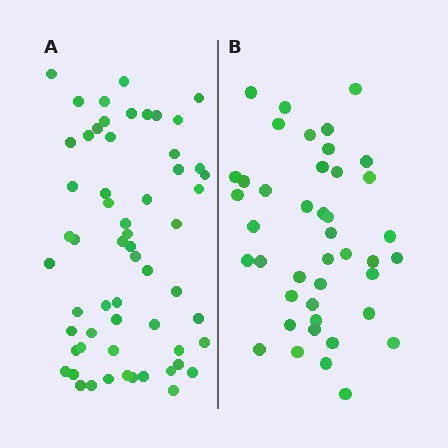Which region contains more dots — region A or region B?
Region A (the left region) has more dots.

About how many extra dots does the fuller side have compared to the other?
Region A has approximately 15 more dots than region B.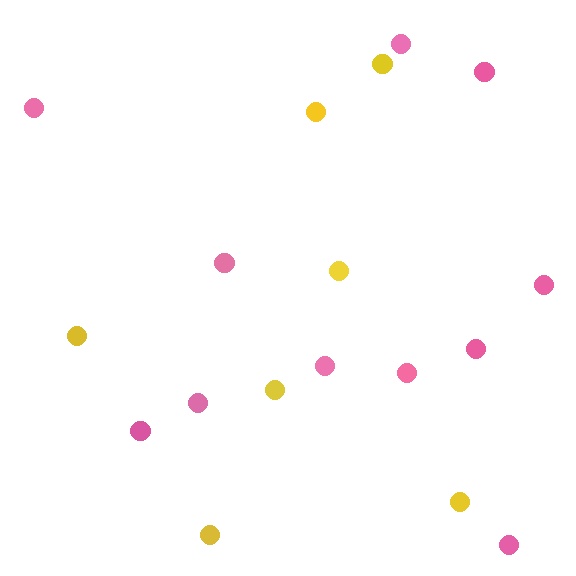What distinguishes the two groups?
There are 2 groups: one group of yellow circles (7) and one group of pink circles (11).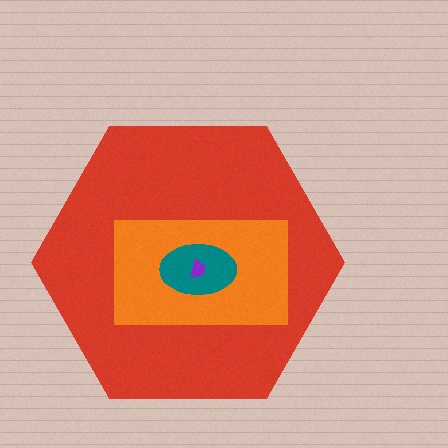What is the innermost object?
The purple trapezoid.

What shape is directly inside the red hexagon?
The orange rectangle.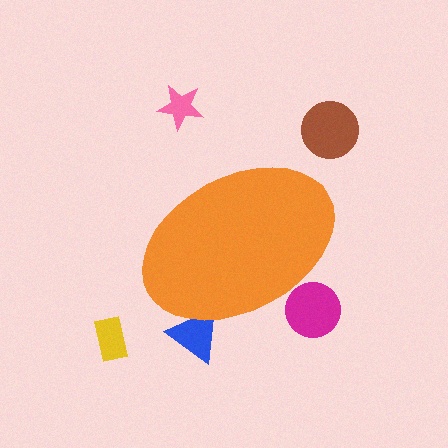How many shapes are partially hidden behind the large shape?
2 shapes are partially hidden.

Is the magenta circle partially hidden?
Yes, the magenta circle is partially hidden behind the orange ellipse.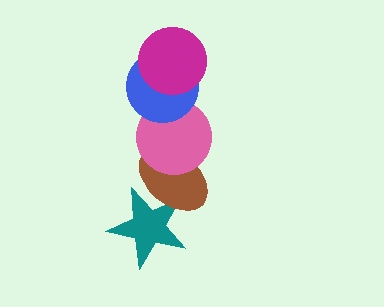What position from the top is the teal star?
The teal star is 5th from the top.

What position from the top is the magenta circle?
The magenta circle is 1st from the top.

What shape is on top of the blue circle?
The magenta circle is on top of the blue circle.